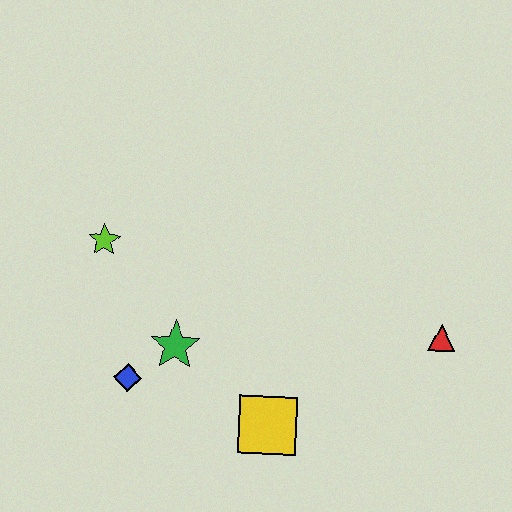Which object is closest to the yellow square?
The green star is closest to the yellow square.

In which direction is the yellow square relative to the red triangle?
The yellow square is to the left of the red triangle.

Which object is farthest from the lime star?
The red triangle is farthest from the lime star.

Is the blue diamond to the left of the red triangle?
Yes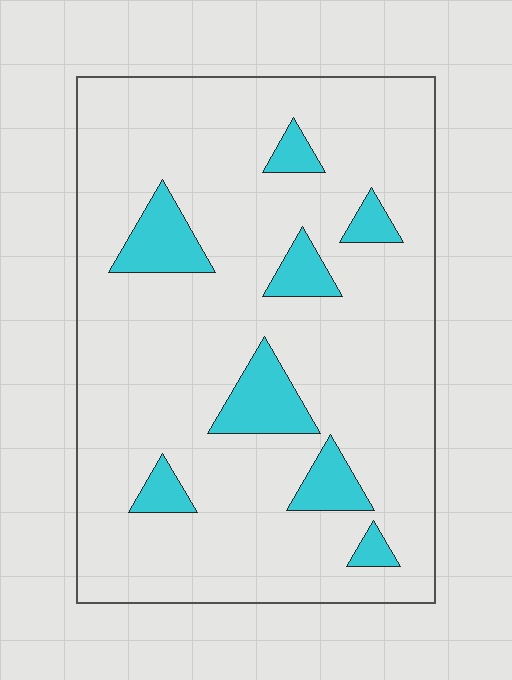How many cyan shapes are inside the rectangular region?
8.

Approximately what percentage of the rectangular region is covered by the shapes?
Approximately 15%.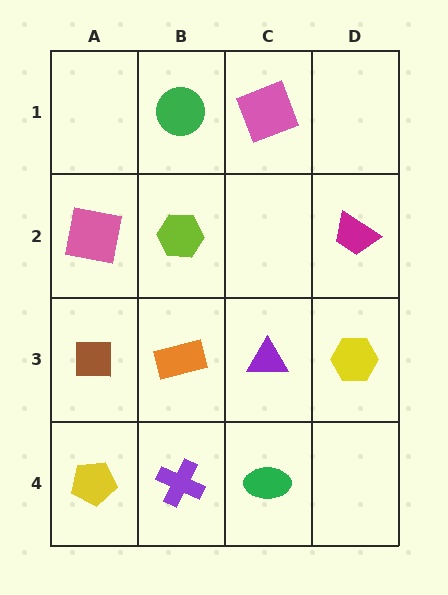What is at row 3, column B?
An orange rectangle.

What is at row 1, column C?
A pink square.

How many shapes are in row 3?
4 shapes.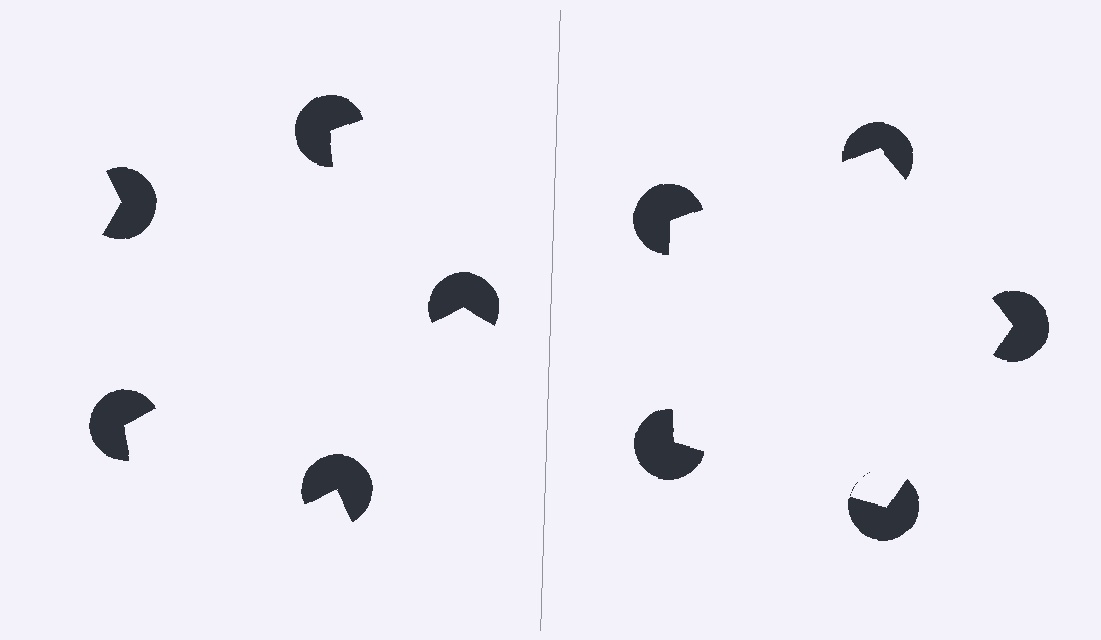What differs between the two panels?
The pac-man discs are positioned identically on both sides; only the wedge orientations differ. On the right they align to a pentagon; on the left they are misaligned.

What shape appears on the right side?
An illusory pentagon.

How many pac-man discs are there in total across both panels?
10 — 5 on each side.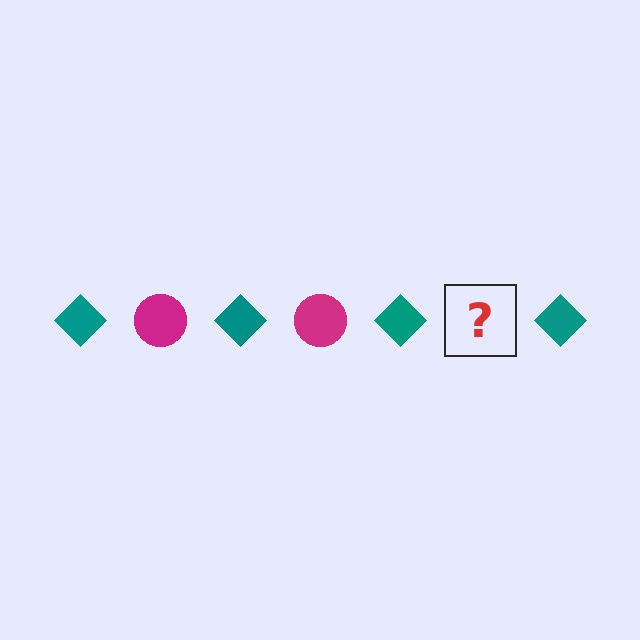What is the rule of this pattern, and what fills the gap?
The rule is that the pattern alternates between teal diamond and magenta circle. The gap should be filled with a magenta circle.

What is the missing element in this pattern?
The missing element is a magenta circle.